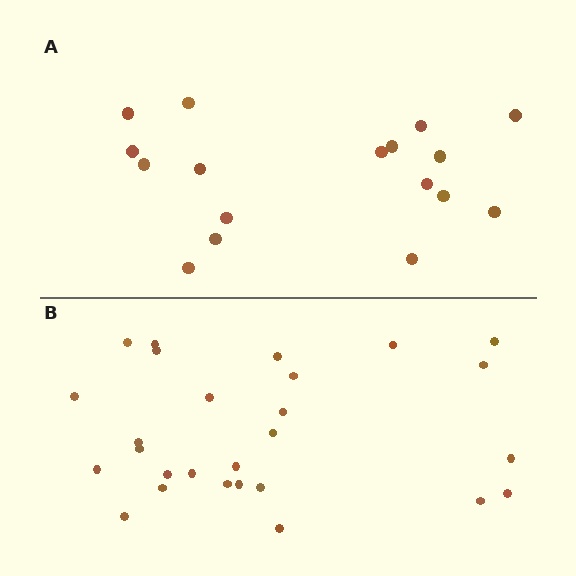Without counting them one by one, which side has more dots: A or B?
Region B (the bottom region) has more dots.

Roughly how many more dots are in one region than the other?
Region B has roughly 10 or so more dots than region A.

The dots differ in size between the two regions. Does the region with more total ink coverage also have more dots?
No. Region A has more total ink coverage because its dots are larger, but region B actually contains more individual dots. Total area can be misleading — the number of items is what matters here.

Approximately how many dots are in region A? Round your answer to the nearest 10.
About 20 dots. (The exact count is 17, which rounds to 20.)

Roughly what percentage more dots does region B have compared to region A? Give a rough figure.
About 60% more.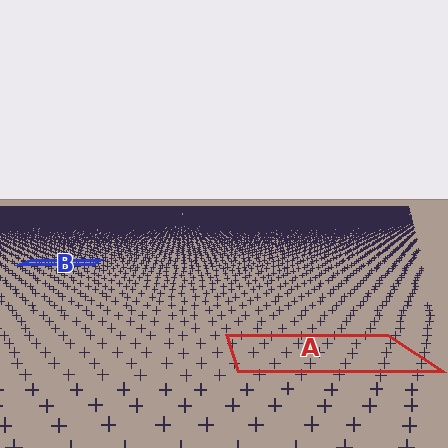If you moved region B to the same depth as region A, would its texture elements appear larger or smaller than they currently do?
They would appear larger. At a closer depth, the same texture elements are projected at a bigger on-screen size.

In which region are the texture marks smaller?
The texture marks are smaller in region B, because it is farther away.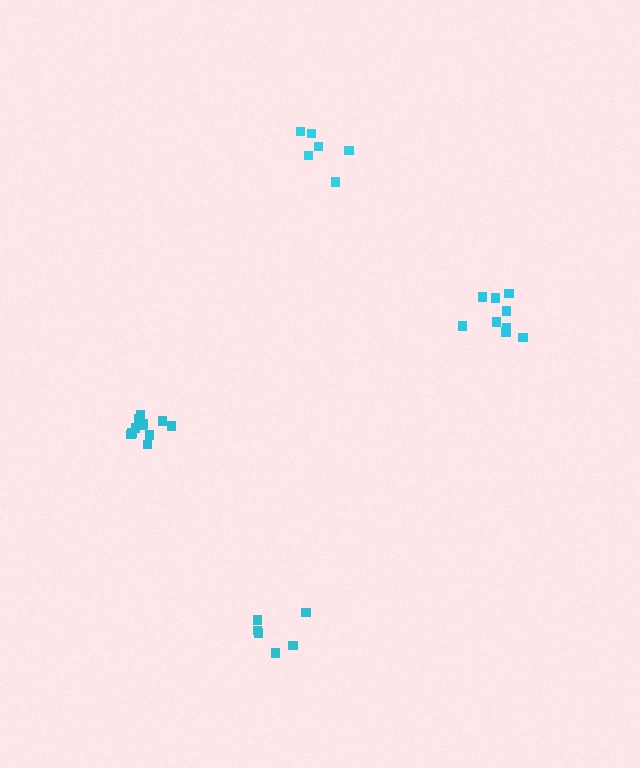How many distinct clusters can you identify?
There are 4 distinct clusters.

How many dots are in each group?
Group 1: 6 dots, Group 2: 11 dots, Group 3: 6 dots, Group 4: 9 dots (32 total).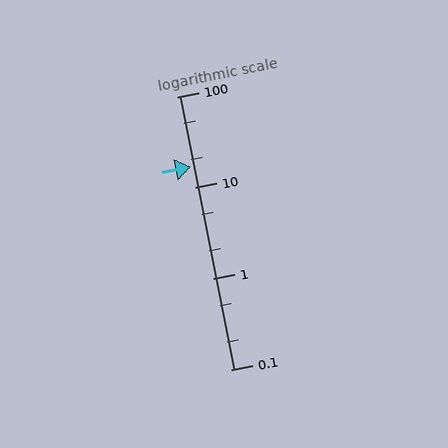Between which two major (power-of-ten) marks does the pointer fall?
The pointer is between 10 and 100.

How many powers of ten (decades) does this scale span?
The scale spans 3 decades, from 0.1 to 100.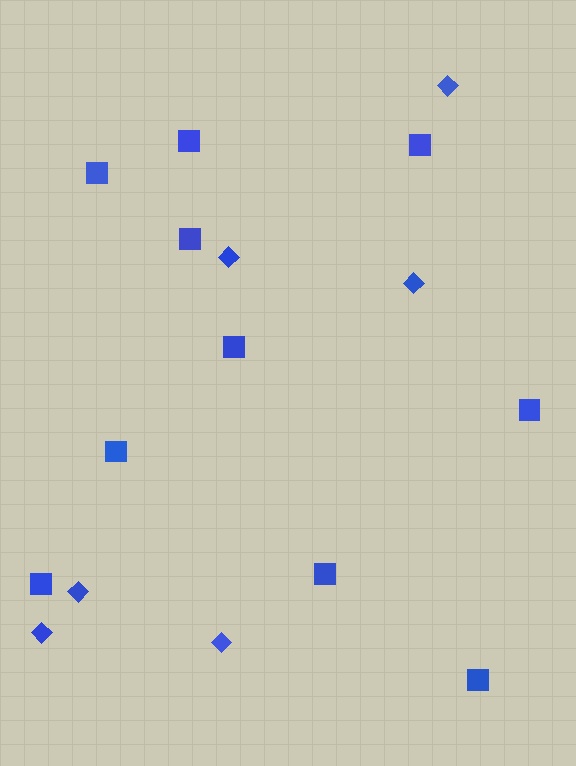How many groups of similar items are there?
There are 2 groups: one group of squares (10) and one group of diamonds (6).